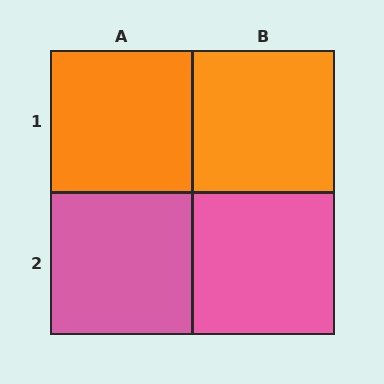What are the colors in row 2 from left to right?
Pink, pink.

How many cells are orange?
2 cells are orange.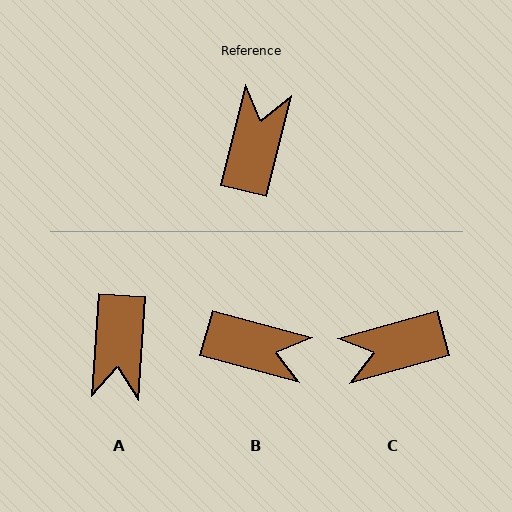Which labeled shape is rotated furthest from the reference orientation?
A, about 170 degrees away.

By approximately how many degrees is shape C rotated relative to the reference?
Approximately 120 degrees counter-clockwise.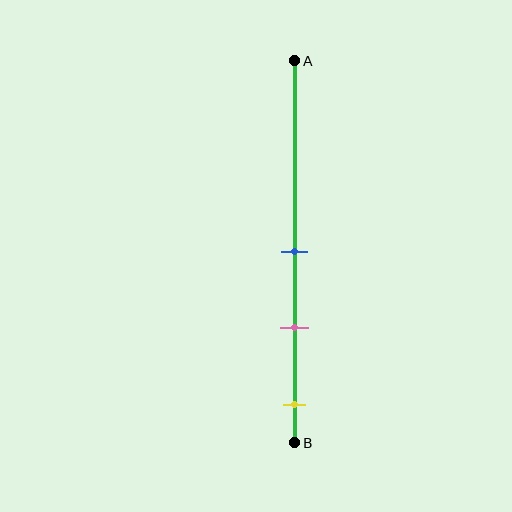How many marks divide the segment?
There are 3 marks dividing the segment.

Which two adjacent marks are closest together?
The blue and pink marks are the closest adjacent pair.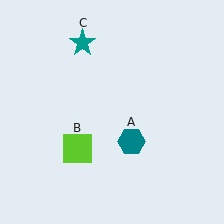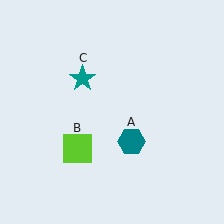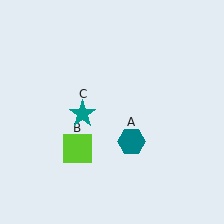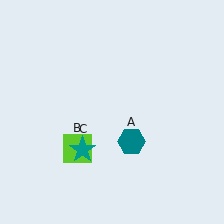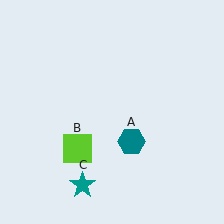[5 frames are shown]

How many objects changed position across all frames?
1 object changed position: teal star (object C).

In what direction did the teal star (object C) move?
The teal star (object C) moved down.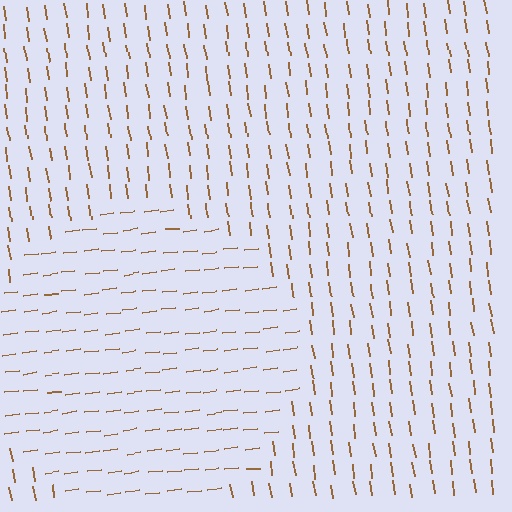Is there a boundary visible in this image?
Yes, there is a texture boundary formed by a change in line orientation.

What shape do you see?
I see a circle.